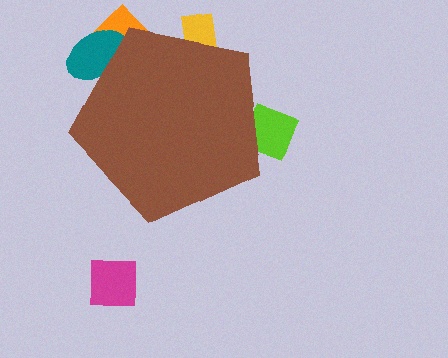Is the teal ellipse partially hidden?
Yes, the teal ellipse is partially hidden behind the brown pentagon.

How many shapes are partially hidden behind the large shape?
4 shapes are partially hidden.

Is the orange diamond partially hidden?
Yes, the orange diamond is partially hidden behind the brown pentagon.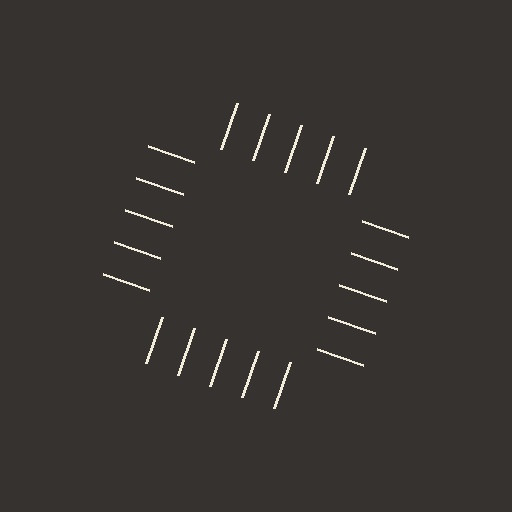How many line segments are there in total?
20 — 5 along each of the 4 edges.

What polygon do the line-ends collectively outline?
An illusory square — the line segments terminate on its edges but no continuous stroke is drawn.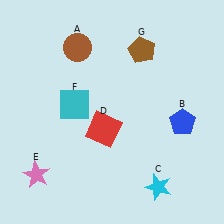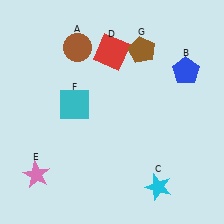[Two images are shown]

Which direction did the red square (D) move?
The red square (D) moved up.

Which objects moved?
The objects that moved are: the blue pentagon (B), the red square (D).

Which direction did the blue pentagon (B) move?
The blue pentagon (B) moved up.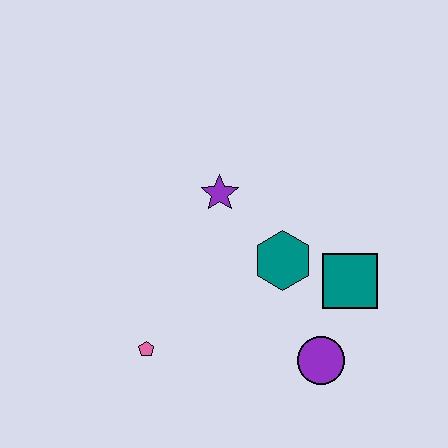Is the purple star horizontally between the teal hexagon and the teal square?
No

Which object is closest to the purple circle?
The teal square is closest to the purple circle.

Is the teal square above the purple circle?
Yes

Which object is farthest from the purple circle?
The purple star is farthest from the purple circle.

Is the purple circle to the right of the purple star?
Yes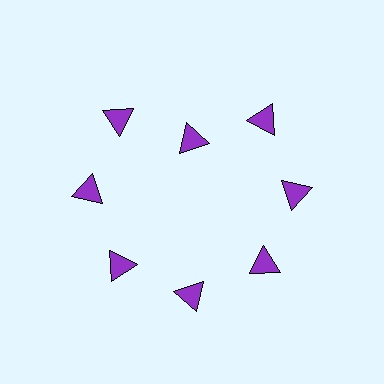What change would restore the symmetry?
The symmetry would be restored by moving it outward, back onto the ring so that all 8 triangles sit at equal angles and equal distance from the center.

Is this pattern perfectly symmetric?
No. The 8 purple triangles are arranged in a ring, but one element near the 12 o'clock position is pulled inward toward the center, breaking the 8-fold rotational symmetry.